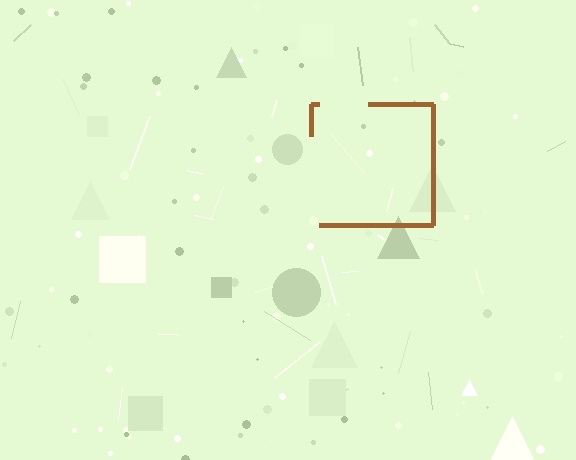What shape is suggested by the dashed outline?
The dashed outline suggests a square.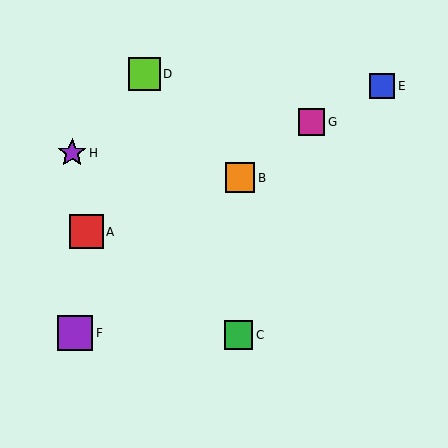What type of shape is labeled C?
Shape C is a green square.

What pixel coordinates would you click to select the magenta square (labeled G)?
Click at (311, 122) to select the magenta square G.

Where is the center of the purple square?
The center of the purple square is at (75, 333).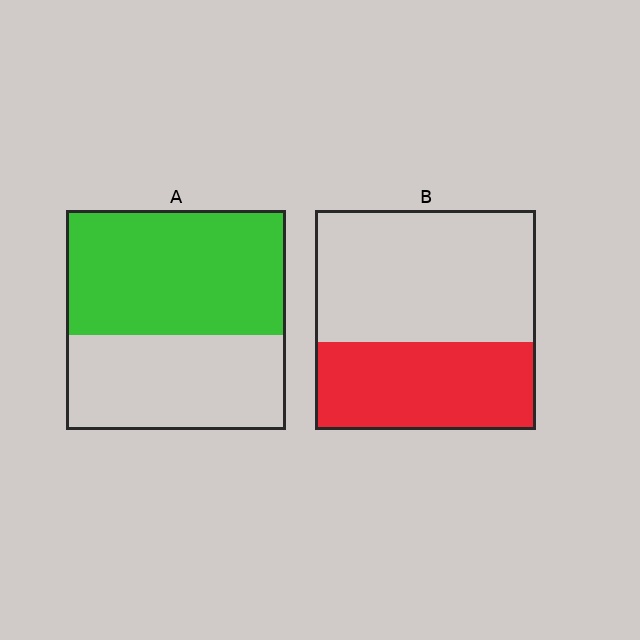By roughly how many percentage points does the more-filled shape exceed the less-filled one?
By roughly 15 percentage points (A over B).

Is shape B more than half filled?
No.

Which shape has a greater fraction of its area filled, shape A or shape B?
Shape A.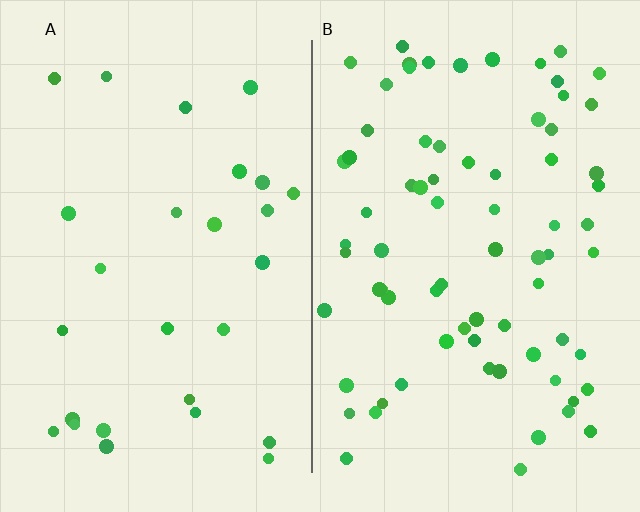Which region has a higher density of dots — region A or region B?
B (the right).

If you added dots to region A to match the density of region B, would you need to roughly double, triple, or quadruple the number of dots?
Approximately triple.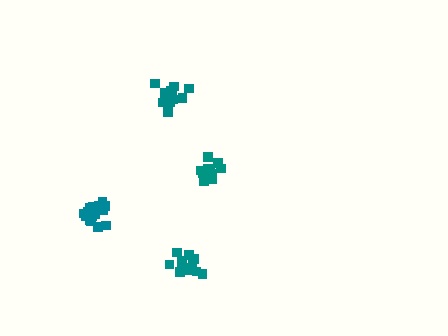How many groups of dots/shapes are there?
There are 4 groups.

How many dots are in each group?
Group 1: 12 dots, Group 2: 17 dots, Group 3: 15 dots, Group 4: 13 dots (57 total).